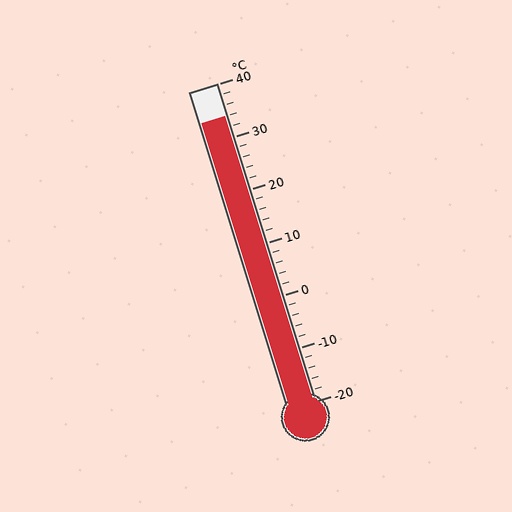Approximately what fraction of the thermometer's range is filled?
The thermometer is filled to approximately 90% of its range.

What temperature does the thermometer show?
The thermometer shows approximately 34°C.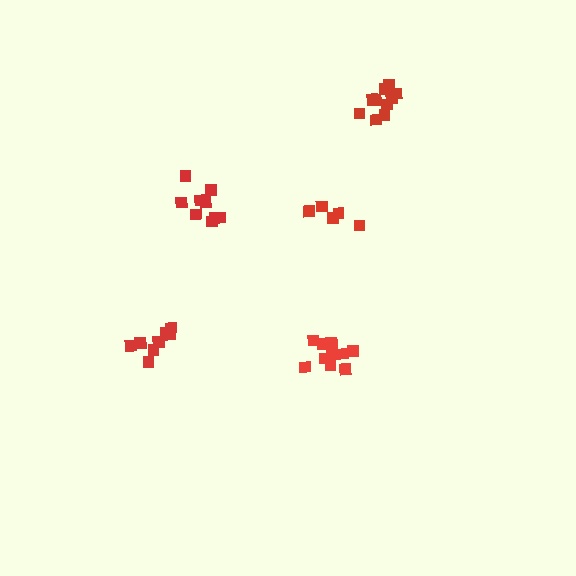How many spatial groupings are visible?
There are 5 spatial groupings.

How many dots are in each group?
Group 1: 9 dots, Group 2: 10 dots, Group 3: 8 dots, Group 4: 10 dots, Group 5: 6 dots (43 total).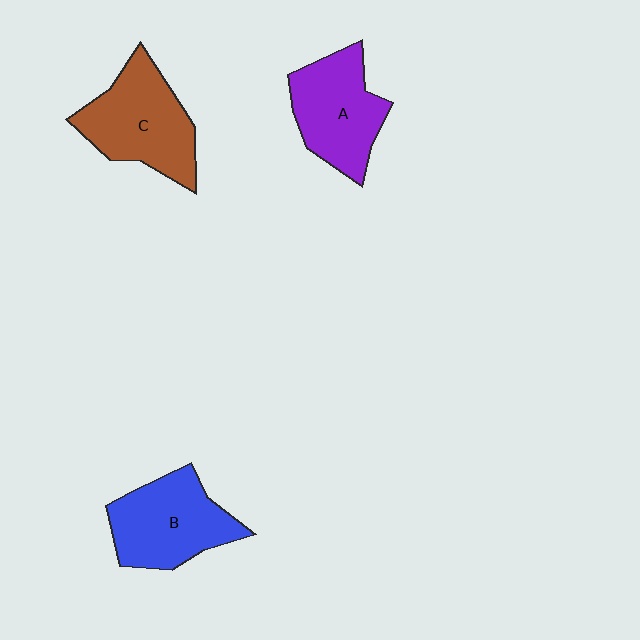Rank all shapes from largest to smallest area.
From largest to smallest: C (brown), B (blue), A (purple).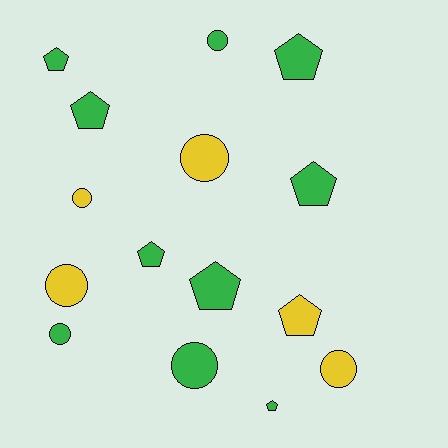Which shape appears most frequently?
Pentagon, with 8 objects.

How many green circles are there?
There are 3 green circles.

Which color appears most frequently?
Green, with 10 objects.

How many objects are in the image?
There are 15 objects.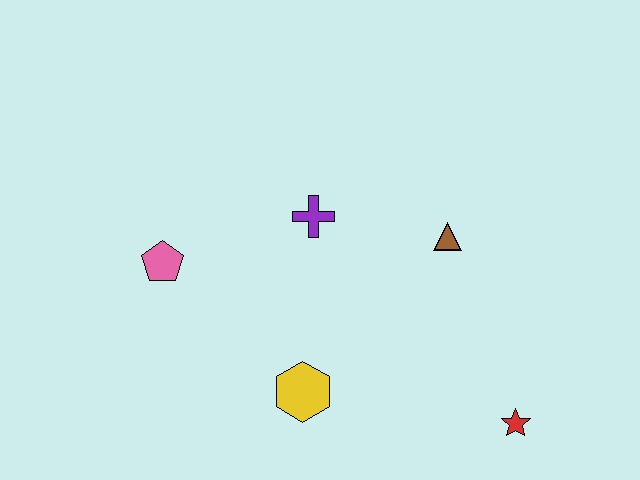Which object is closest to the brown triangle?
The purple cross is closest to the brown triangle.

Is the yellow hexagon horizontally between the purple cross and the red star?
No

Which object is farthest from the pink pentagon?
The red star is farthest from the pink pentagon.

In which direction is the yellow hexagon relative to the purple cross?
The yellow hexagon is below the purple cross.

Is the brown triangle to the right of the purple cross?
Yes